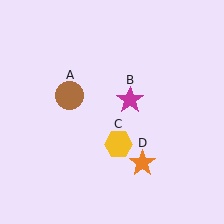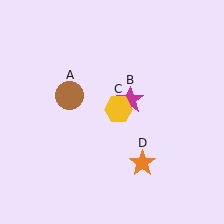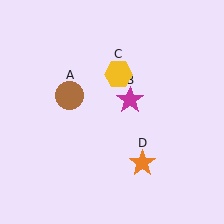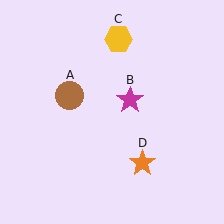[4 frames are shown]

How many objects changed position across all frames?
1 object changed position: yellow hexagon (object C).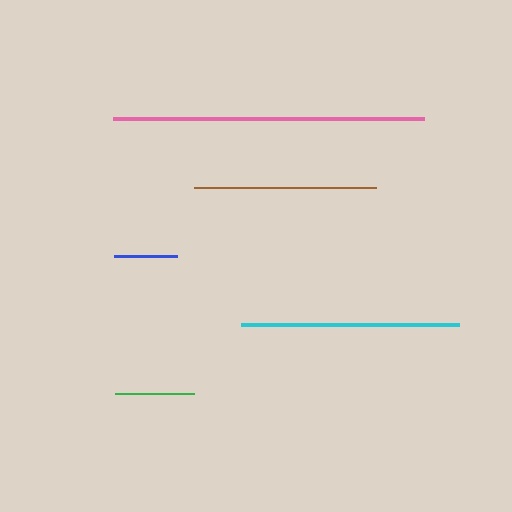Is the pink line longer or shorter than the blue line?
The pink line is longer than the blue line.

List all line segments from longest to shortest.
From longest to shortest: pink, cyan, brown, green, blue.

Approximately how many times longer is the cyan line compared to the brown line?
The cyan line is approximately 1.2 times the length of the brown line.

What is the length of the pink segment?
The pink segment is approximately 312 pixels long.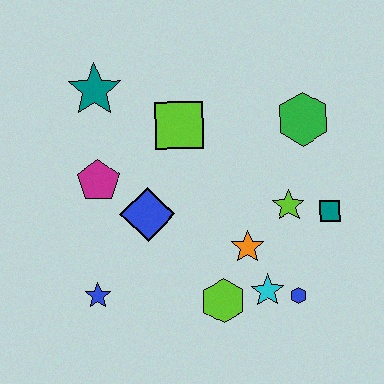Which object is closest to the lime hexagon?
The cyan star is closest to the lime hexagon.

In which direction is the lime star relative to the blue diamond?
The lime star is to the right of the blue diamond.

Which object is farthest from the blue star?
The green hexagon is farthest from the blue star.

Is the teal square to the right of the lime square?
Yes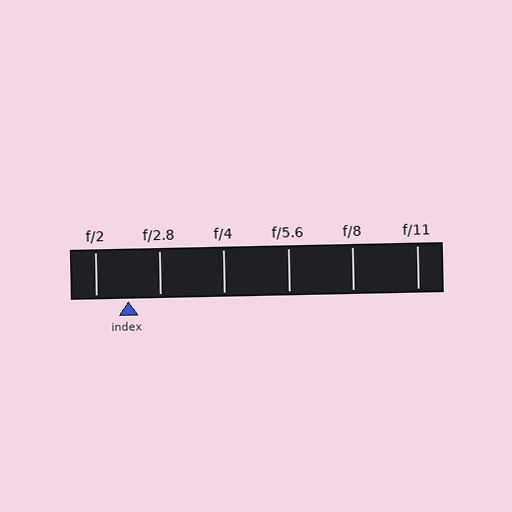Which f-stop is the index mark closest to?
The index mark is closest to f/2.8.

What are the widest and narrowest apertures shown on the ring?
The widest aperture shown is f/2 and the narrowest is f/11.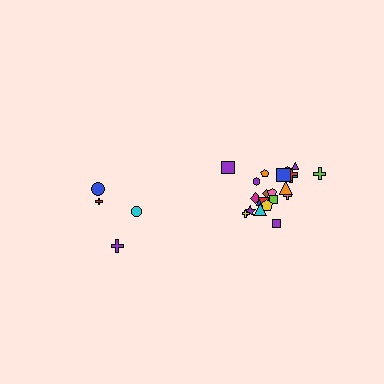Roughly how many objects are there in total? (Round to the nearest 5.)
Roughly 25 objects in total.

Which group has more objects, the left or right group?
The right group.